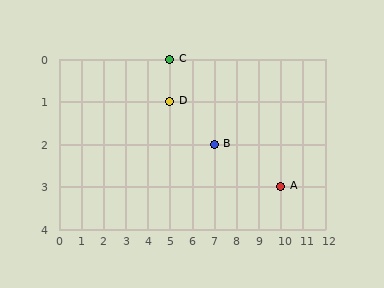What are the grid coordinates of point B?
Point B is at grid coordinates (7, 2).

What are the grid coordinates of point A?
Point A is at grid coordinates (10, 3).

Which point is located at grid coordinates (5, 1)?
Point D is at (5, 1).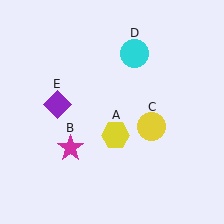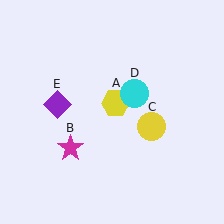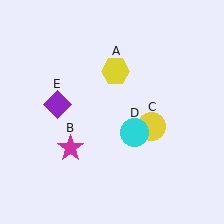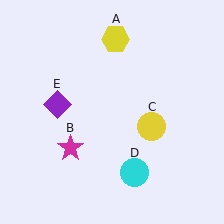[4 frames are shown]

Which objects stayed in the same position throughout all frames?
Magenta star (object B) and yellow circle (object C) and purple diamond (object E) remained stationary.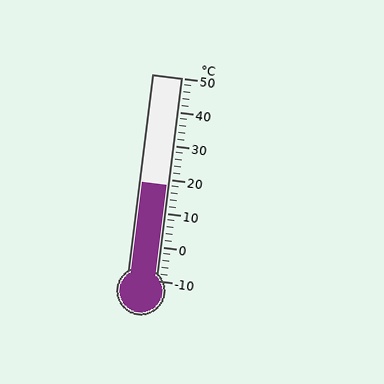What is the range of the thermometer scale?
The thermometer scale ranges from -10°C to 50°C.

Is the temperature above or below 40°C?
The temperature is below 40°C.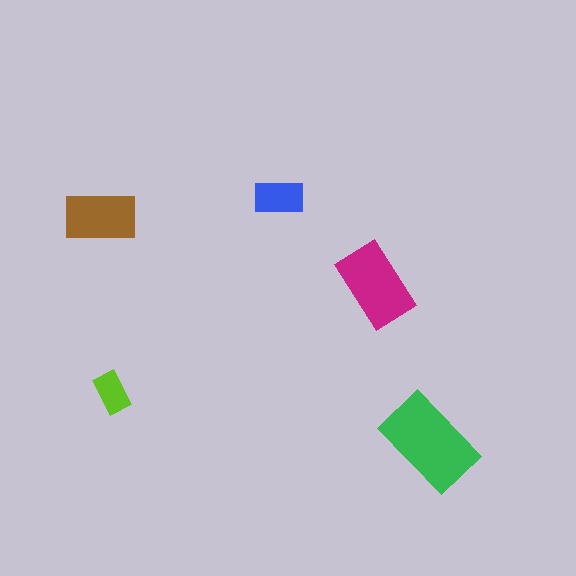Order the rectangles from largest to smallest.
the green one, the magenta one, the brown one, the blue one, the lime one.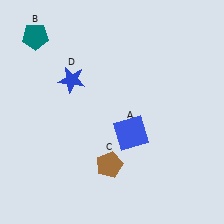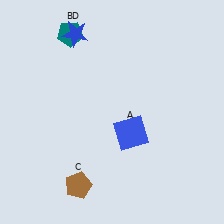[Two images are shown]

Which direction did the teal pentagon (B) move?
The teal pentagon (B) moved right.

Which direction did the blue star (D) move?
The blue star (D) moved up.